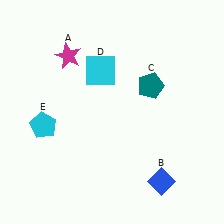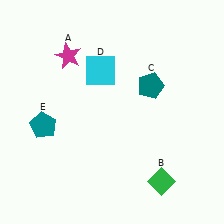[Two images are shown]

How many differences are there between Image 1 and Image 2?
There are 2 differences between the two images.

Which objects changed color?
B changed from blue to green. E changed from cyan to teal.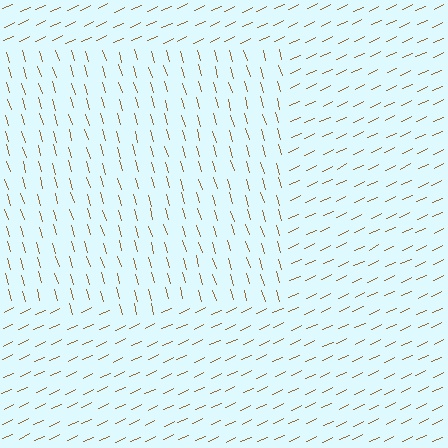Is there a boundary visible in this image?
Yes, there is a texture boundary formed by a change in line orientation.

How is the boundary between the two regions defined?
The boundary is defined purely by a change in line orientation (approximately 82 degrees difference). All lines are the same color and thickness.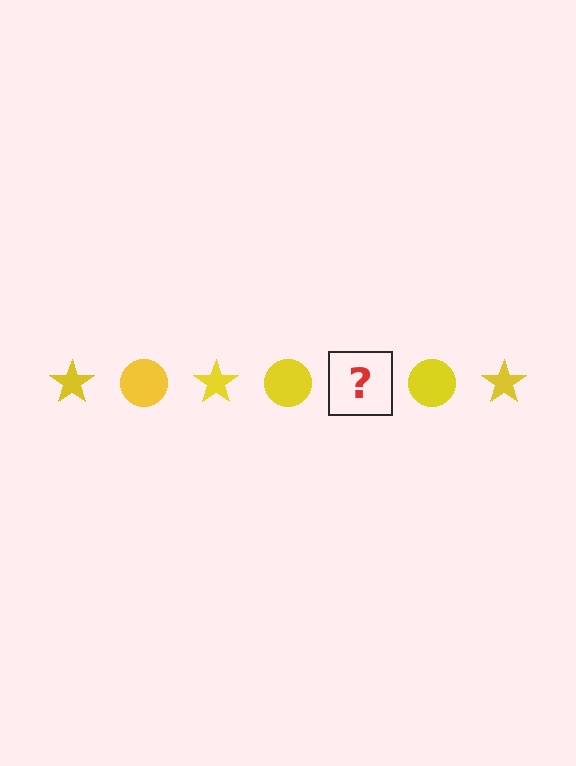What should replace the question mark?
The question mark should be replaced with a yellow star.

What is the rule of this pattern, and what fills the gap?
The rule is that the pattern cycles through star, circle shapes in yellow. The gap should be filled with a yellow star.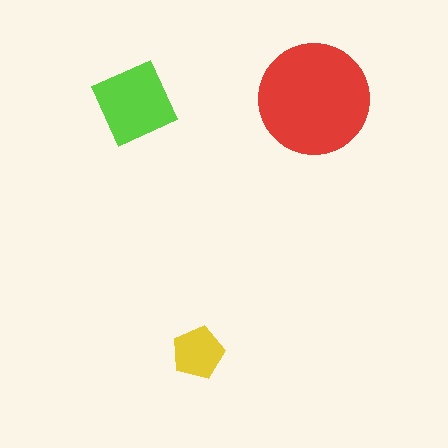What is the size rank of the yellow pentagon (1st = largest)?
3rd.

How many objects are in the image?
There are 3 objects in the image.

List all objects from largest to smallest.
The red circle, the lime diamond, the yellow pentagon.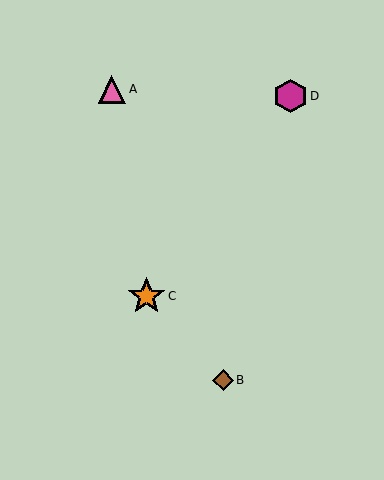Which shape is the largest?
The orange star (labeled C) is the largest.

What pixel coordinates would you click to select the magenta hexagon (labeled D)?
Click at (291, 96) to select the magenta hexagon D.